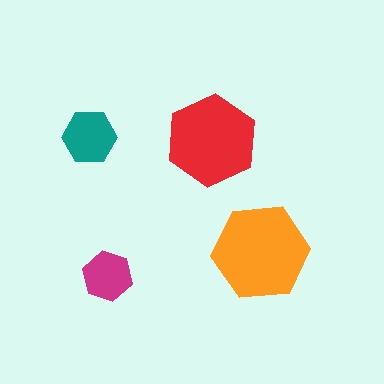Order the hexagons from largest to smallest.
the orange one, the red one, the teal one, the magenta one.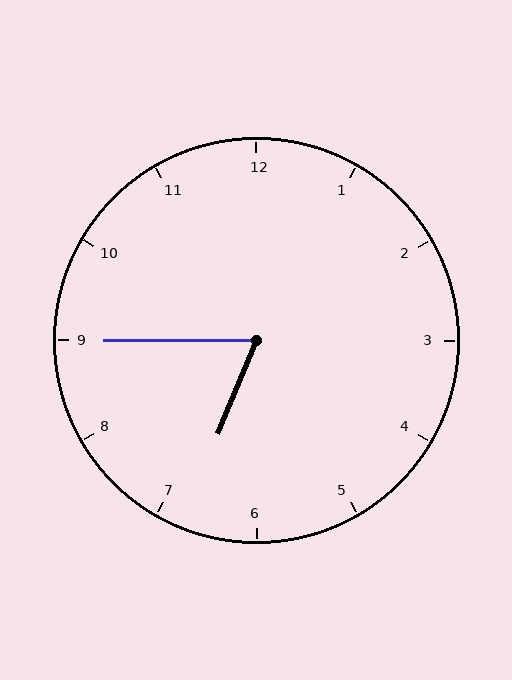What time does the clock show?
6:45.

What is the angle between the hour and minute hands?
Approximately 68 degrees.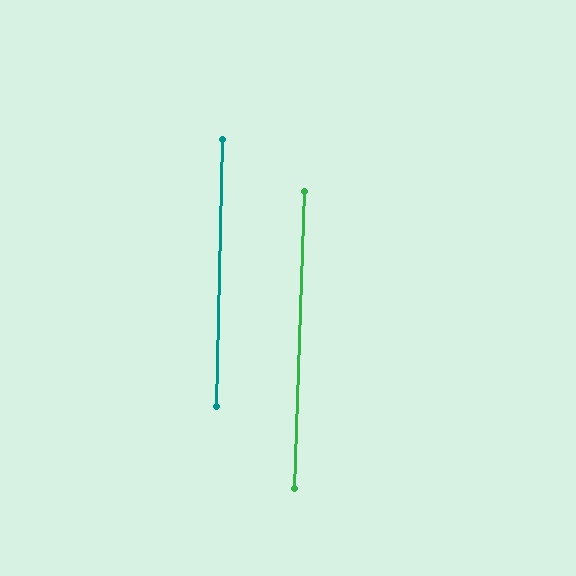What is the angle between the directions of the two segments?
Approximately 1 degree.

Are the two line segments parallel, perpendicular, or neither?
Parallel — their directions differ by only 0.5°.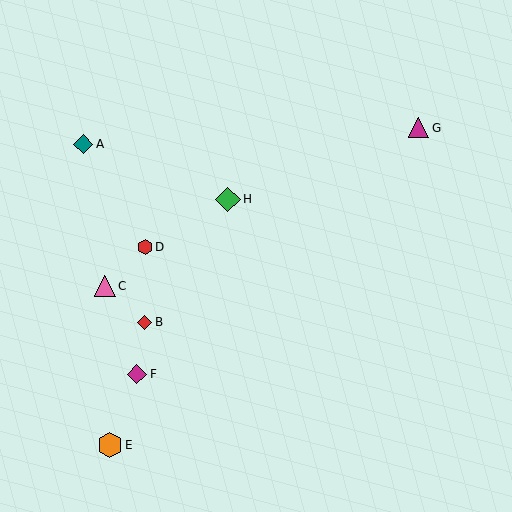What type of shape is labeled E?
Shape E is an orange hexagon.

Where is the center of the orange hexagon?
The center of the orange hexagon is at (110, 445).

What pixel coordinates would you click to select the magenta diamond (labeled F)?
Click at (137, 374) to select the magenta diamond F.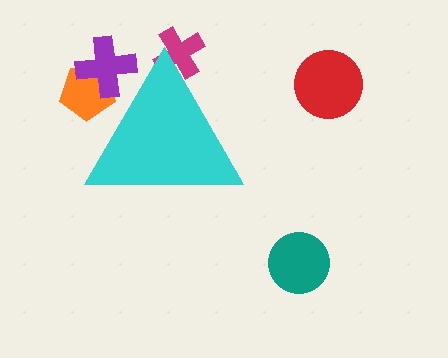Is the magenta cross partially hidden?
Yes, the magenta cross is partially hidden behind the cyan triangle.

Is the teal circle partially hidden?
No, the teal circle is fully visible.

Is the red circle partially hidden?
No, the red circle is fully visible.